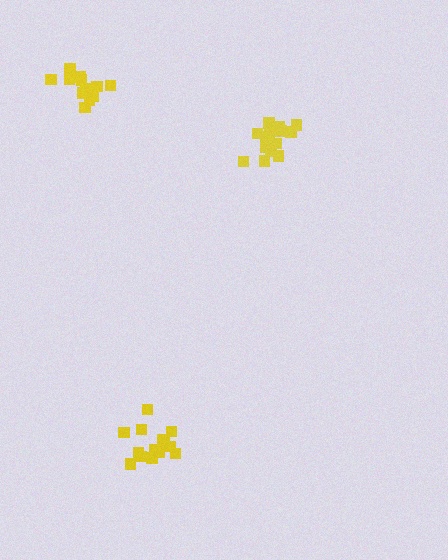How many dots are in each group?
Group 1: 14 dots, Group 2: 16 dots, Group 3: 13 dots (43 total).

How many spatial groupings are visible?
There are 3 spatial groupings.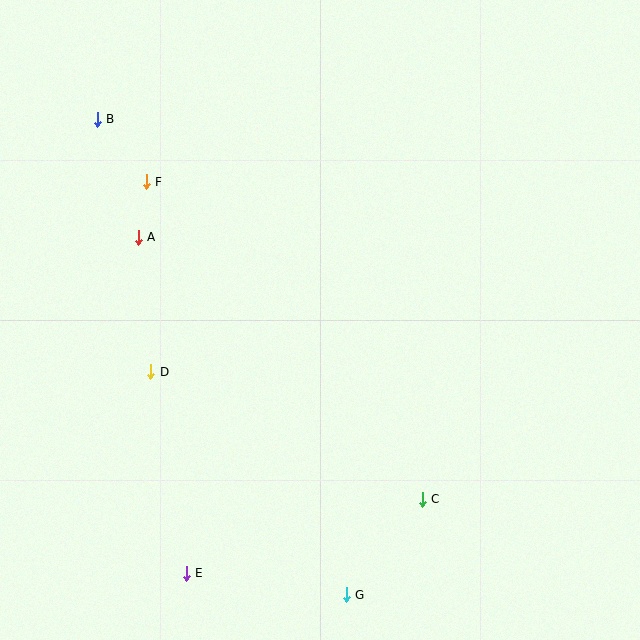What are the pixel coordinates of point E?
Point E is at (186, 573).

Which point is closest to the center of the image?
Point D at (151, 372) is closest to the center.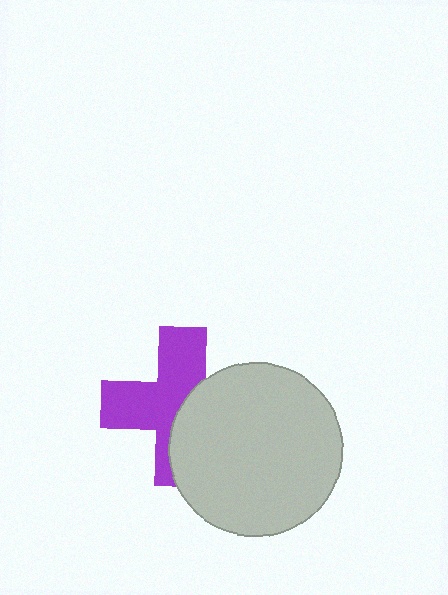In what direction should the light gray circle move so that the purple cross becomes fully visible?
The light gray circle should move right. That is the shortest direction to clear the overlap and leave the purple cross fully visible.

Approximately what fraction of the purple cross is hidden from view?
Roughly 43% of the purple cross is hidden behind the light gray circle.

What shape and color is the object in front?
The object in front is a light gray circle.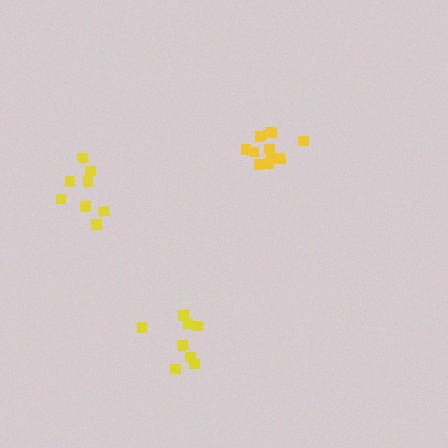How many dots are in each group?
Group 1: 9 dots, Group 2: 8 dots, Group 3: 10 dots (27 total).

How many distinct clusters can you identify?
There are 3 distinct clusters.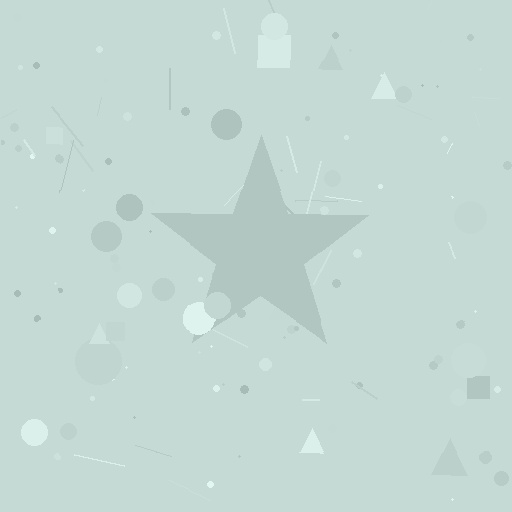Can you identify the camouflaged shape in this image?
The camouflaged shape is a star.